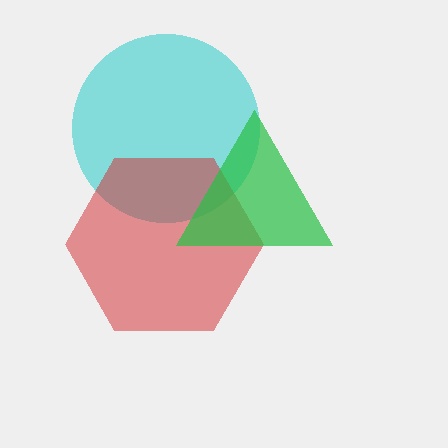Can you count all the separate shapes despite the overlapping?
Yes, there are 3 separate shapes.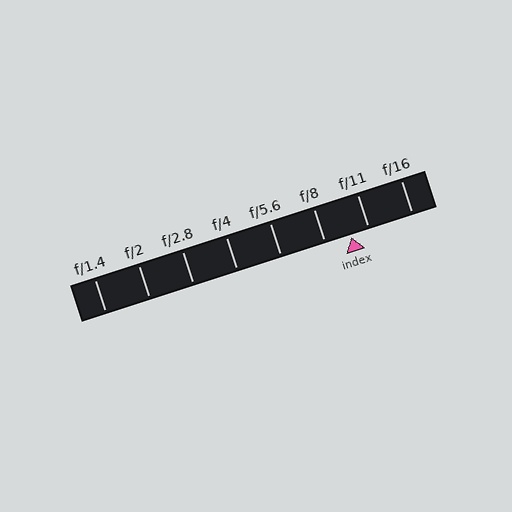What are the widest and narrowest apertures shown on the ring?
The widest aperture shown is f/1.4 and the narrowest is f/16.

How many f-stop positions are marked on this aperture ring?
There are 8 f-stop positions marked.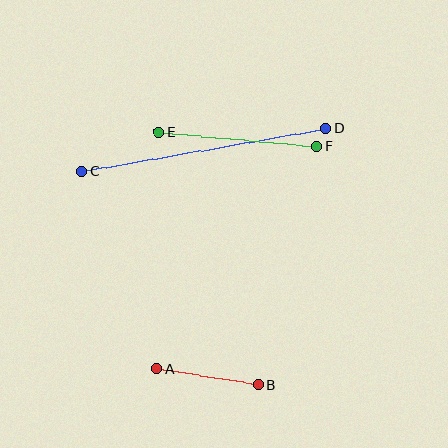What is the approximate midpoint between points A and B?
The midpoint is at approximately (207, 376) pixels.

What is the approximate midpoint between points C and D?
The midpoint is at approximately (204, 150) pixels.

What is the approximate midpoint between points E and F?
The midpoint is at approximately (238, 139) pixels.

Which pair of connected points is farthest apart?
Points C and D are farthest apart.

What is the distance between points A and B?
The distance is approximately 103 pixels.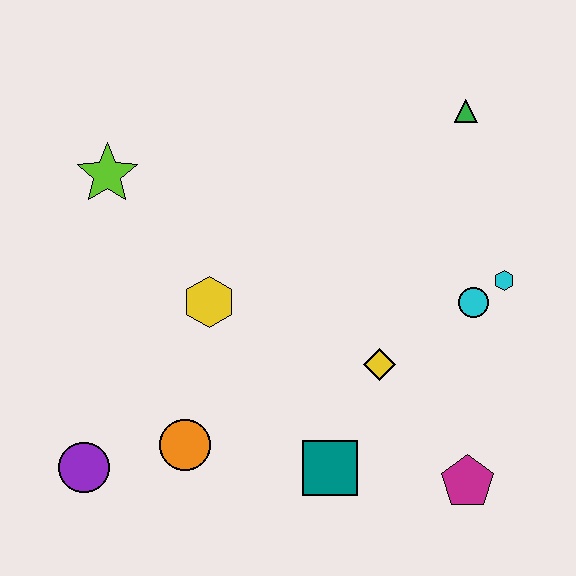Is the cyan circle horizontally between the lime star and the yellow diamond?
No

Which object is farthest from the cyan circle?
The purple circle is farthest from the cyan circle.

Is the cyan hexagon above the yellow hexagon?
Yes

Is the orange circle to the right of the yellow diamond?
No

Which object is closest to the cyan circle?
The cyan hexagon is closest to the cyan circle.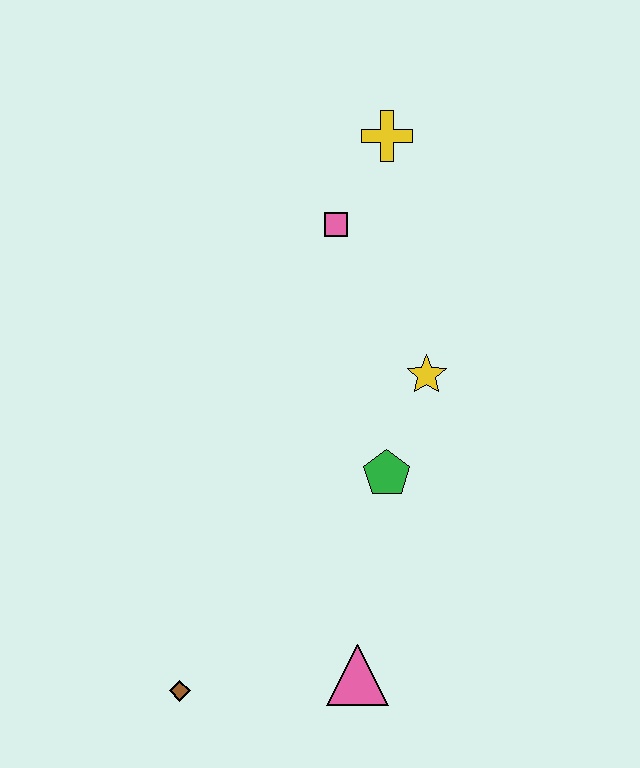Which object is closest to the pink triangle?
The brown diamond is closest to the pink triangle.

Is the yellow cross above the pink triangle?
Yes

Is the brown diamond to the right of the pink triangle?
No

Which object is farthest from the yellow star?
The brown diamond is farthest from the yellow star.